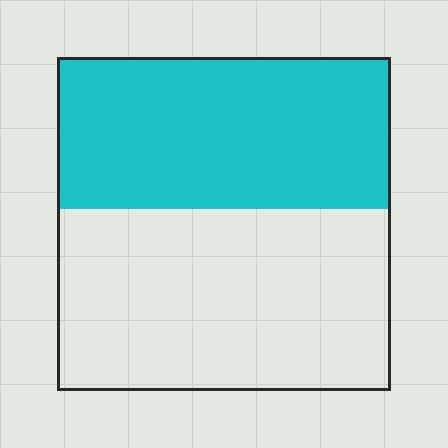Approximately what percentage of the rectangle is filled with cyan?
Approximately 45%.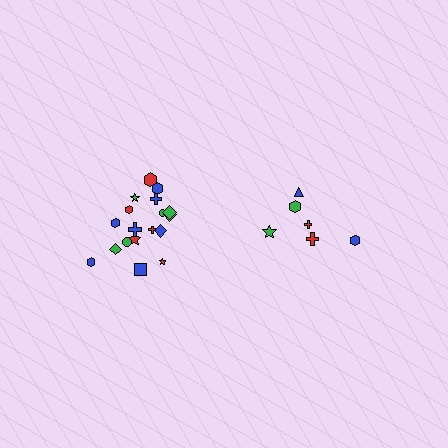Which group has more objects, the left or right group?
The left group.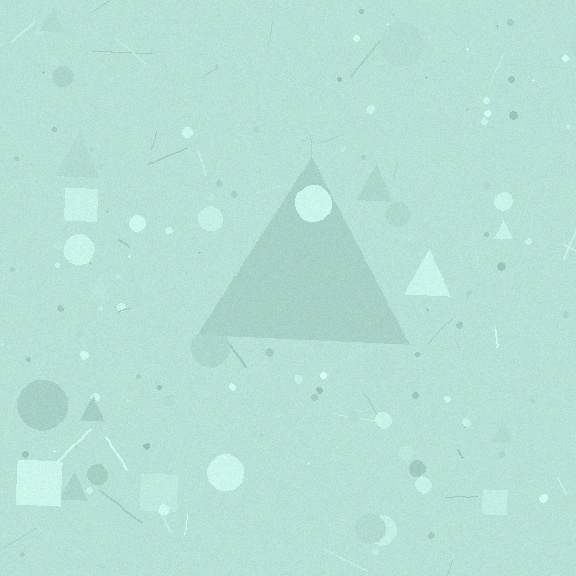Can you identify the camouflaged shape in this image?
The camouflaged shape is a triangle.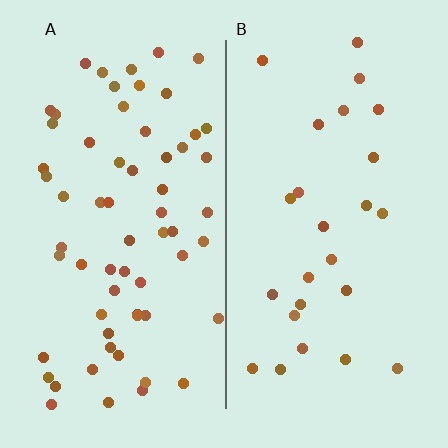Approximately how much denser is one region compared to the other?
Approximately 2.5× — region A over region B.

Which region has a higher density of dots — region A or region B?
A (the left).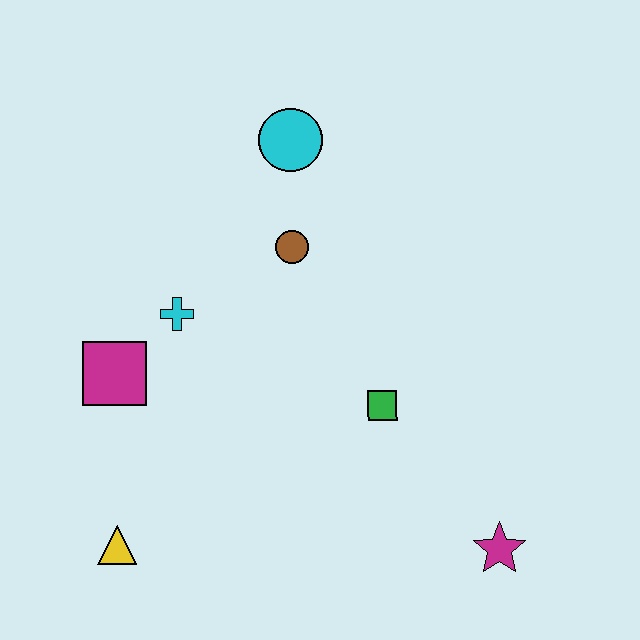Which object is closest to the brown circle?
The cyan circle is closest to the brown circle.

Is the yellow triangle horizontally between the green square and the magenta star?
No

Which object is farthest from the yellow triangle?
The cyan circle is farthest from the yellow triangle.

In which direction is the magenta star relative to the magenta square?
The magenta star is to the right of the magenta square.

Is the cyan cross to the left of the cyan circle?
Yes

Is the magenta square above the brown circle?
No